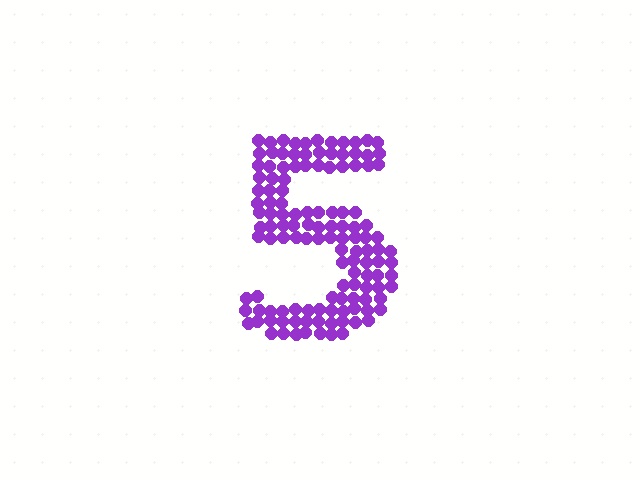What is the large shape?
The large shape is the digit 5.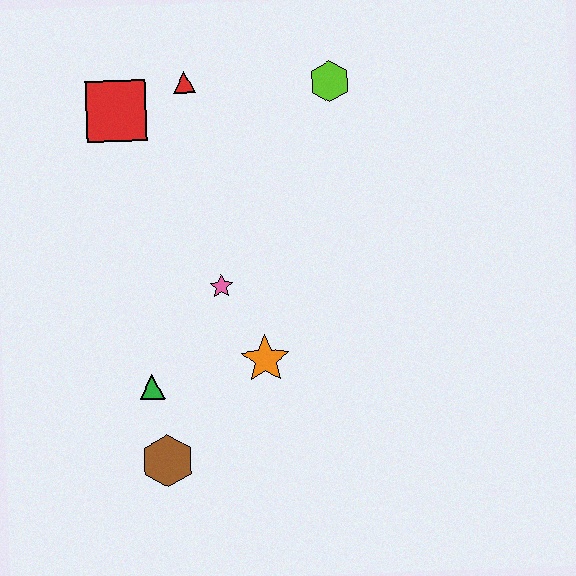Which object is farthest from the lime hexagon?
The brown hexagon is farthest from the lime hexagon.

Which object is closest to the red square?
The red triangle is closest to the red square.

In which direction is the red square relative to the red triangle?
The red square is to the left of the red triangle.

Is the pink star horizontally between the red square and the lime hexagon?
Yes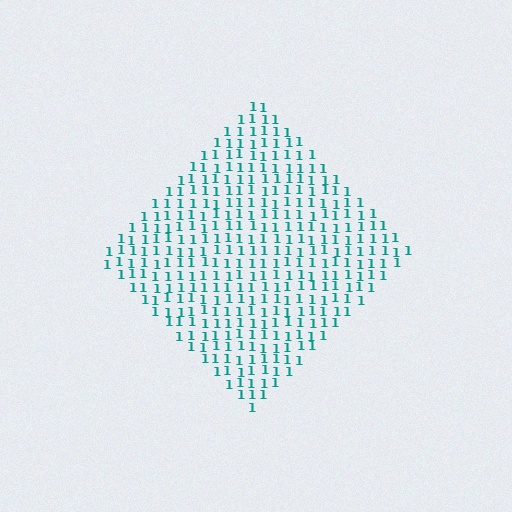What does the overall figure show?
The overall figure shows a diamond.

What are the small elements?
The small elements are digit 1's.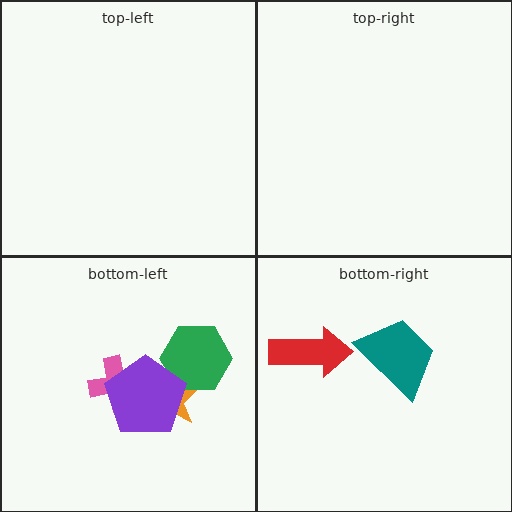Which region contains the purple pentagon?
The bottom-left region.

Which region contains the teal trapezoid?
The bottom-right region.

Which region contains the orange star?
The bottom-left region.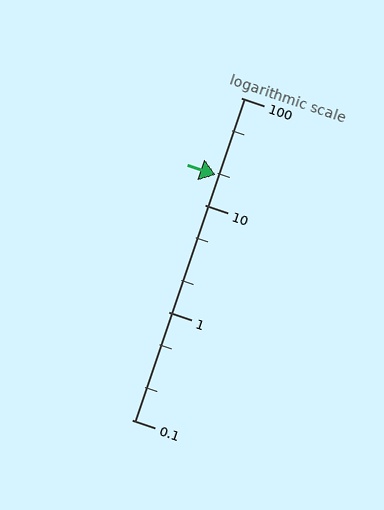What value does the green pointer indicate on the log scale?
The pointer indicates approximately 19.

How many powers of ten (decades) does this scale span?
The scale spans 3 decades, from 0.1 to 100.